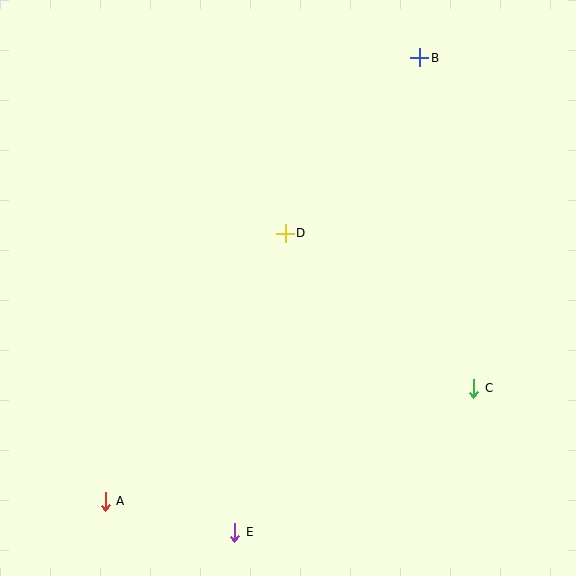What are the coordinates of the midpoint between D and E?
The midpoint between D and E is at (260, 383).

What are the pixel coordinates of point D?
Point D is at (285, 233).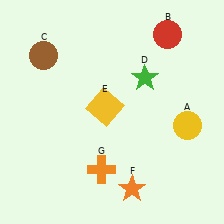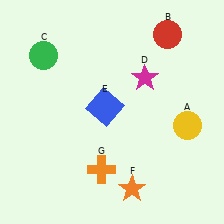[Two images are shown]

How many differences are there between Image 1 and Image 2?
There are 3 differences between the two images.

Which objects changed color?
C changed from brown to green. D changed from green to magenta. E changed from yellow to blue.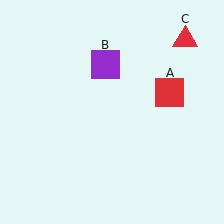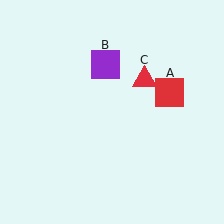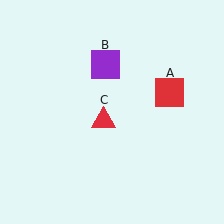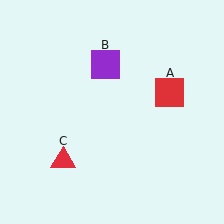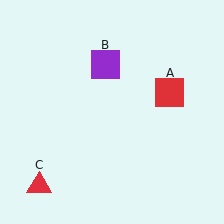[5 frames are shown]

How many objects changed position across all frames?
1 object changed position: red triangle (object C).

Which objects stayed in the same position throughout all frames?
Red square (object A) and purple square (object B) remained stationary.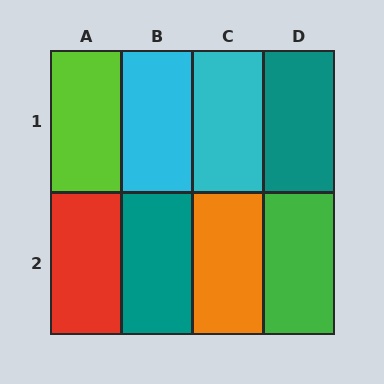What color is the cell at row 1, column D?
Teal.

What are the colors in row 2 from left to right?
Red, teal, orange, green.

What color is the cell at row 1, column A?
Lime.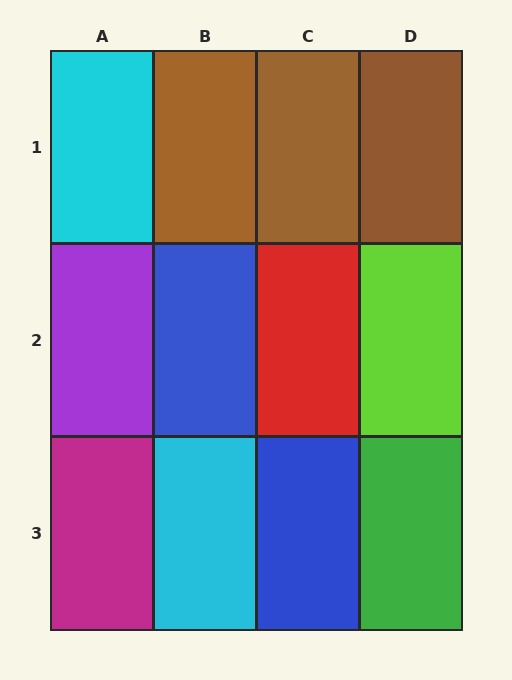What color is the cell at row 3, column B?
Cyan.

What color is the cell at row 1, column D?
Brown.